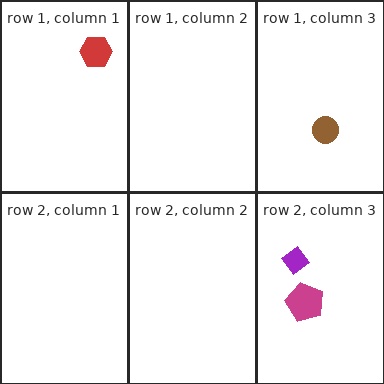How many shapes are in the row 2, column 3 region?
2.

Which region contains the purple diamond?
The row 2, column 3 region.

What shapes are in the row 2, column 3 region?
The magenta pentagon, the purple diamond.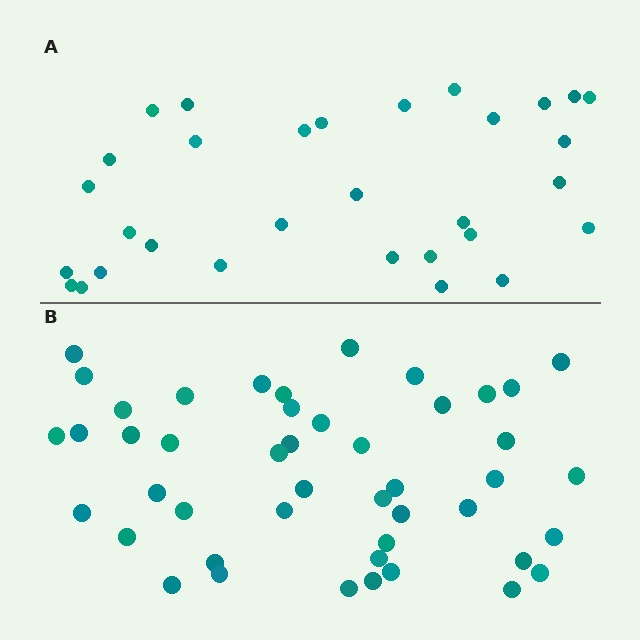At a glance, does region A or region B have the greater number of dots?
Region B (the bottom region) has more dots.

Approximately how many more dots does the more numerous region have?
Region B has approximately 15 more dots than region A.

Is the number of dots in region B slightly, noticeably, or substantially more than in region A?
Region B has substantially more. The ratio is roughly 1.5 to 1.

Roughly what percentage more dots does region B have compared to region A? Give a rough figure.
About 50% more.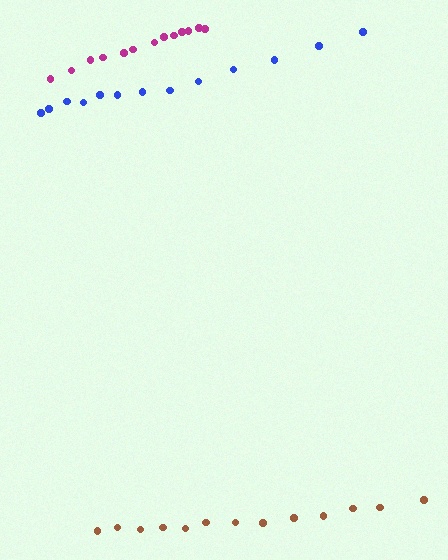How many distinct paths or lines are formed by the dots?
There are 3 distinct paths.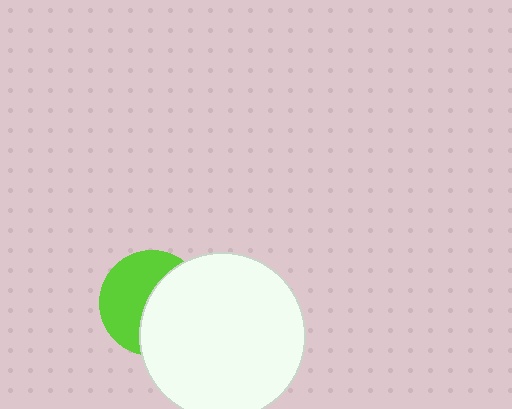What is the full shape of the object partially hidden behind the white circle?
The partially hidden object is a lime circle.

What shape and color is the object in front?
The object in front is a white circle.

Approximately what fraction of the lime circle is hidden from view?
Roughly 50% of the lime circle is hidden behind the white circle.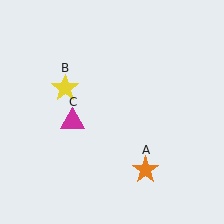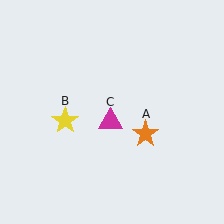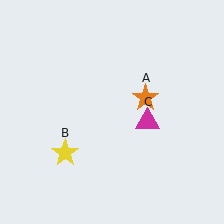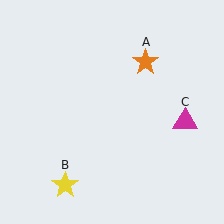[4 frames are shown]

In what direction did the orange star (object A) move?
The orange star (object A) moved up.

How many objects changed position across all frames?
3 objects changed position: orange star (object A), yellow star (object B), magenta triangle (object C).